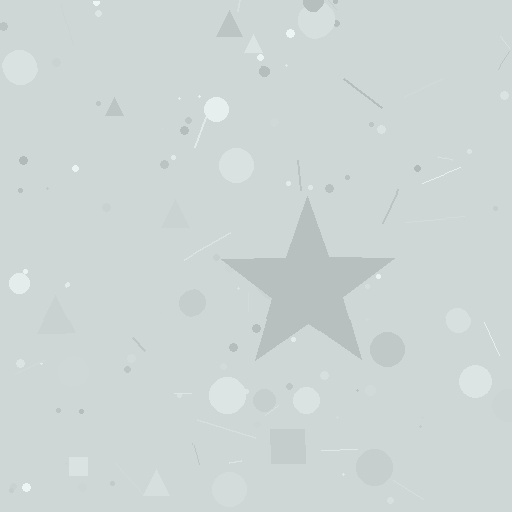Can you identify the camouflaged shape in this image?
The camouflaged shape is a star.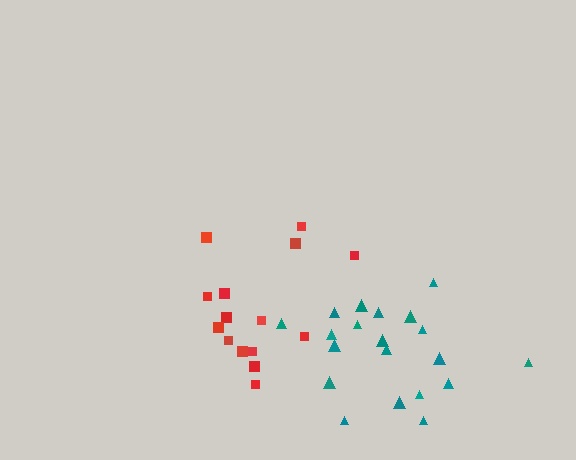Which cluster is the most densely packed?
Teal.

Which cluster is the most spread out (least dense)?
Red.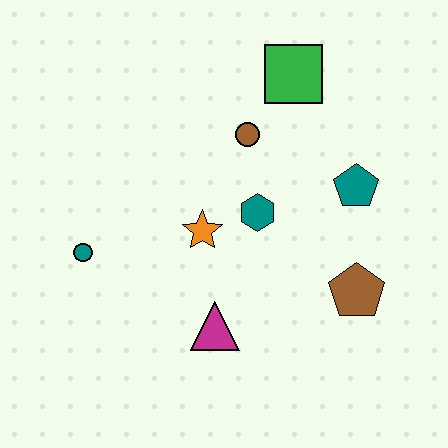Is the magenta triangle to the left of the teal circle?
No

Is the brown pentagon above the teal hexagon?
No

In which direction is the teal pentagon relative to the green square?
The teal pentagon is below the green square.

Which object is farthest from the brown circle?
The teal circle is farthest from the brown circle.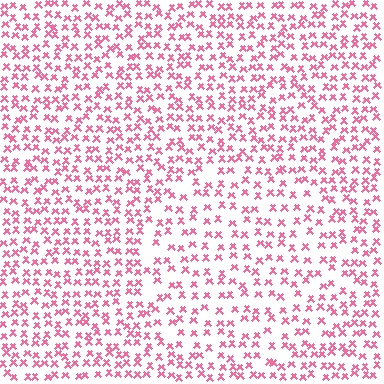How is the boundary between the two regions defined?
The boundary is defined by a change in element density (approximately 1.5x ratio). All elements are the same color, size, and shape.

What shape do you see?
I see a circle.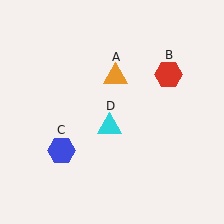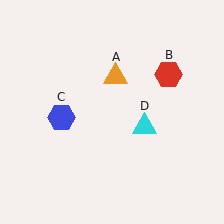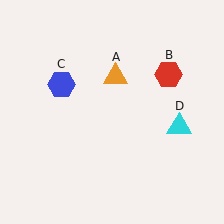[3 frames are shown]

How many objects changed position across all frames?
2 objects changed position: blue hexagon (object C), cyan triangle (object D).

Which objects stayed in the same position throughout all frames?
Orange triangle (object A) and red hexagon (object B) remained stationary.